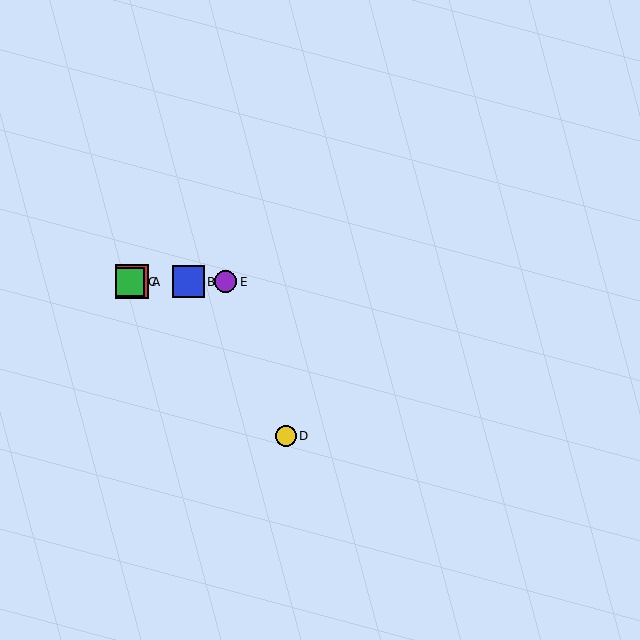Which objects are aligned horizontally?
Objects A, B, C, E are aligned horizontally.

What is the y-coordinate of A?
Object A is at y≈282.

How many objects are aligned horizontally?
4 objects (A, B, C, E) are aligned horizontally.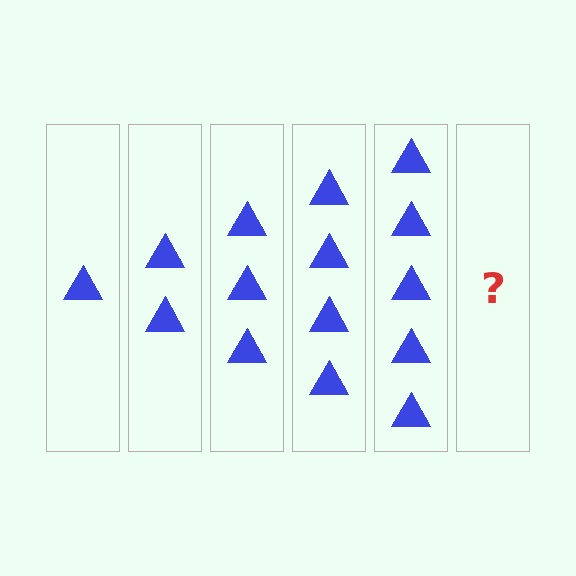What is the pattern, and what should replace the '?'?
The pattern is that each step adds one more triangle. The '?' should be 6 triangles.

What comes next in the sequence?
The next element should be 6 triangles.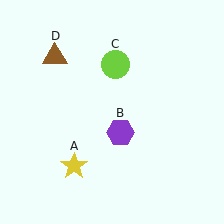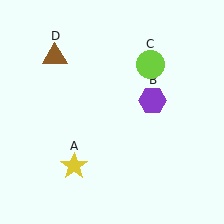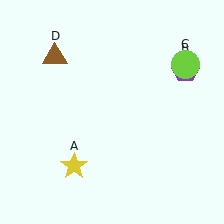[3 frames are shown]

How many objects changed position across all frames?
2 objects changed position: purple hexagon (object B), lime circle (object C).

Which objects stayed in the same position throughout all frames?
Yellow star (object A) and brown triangle (object D) remained stationary.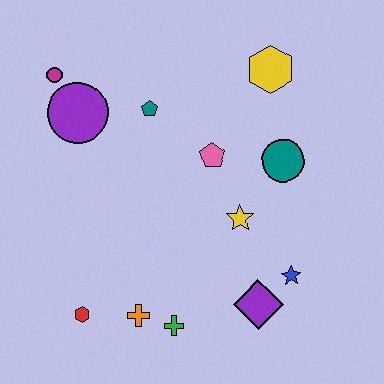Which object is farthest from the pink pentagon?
The red hexagon is farthest from the pink pentagon.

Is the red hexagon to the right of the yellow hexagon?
No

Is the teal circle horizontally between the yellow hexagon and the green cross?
No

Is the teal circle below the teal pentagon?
Yes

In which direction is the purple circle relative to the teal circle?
The purple circle is to the left of the teal circle.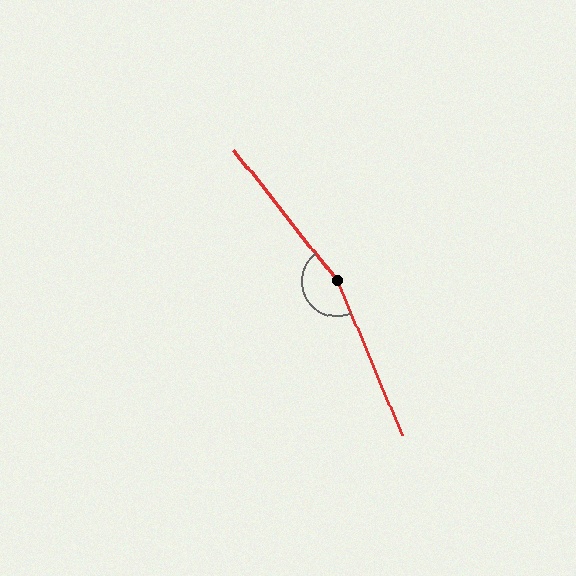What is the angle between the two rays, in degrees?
Approximately 164 degrees.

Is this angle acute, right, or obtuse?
It is obtuse.